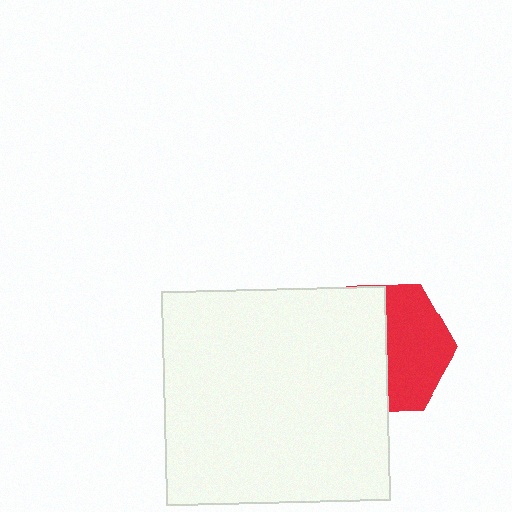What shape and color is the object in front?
The object in front is a white rectangle.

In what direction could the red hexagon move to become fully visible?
The red hexagon could move right. That would shift it out from behind the white rectangle entirely.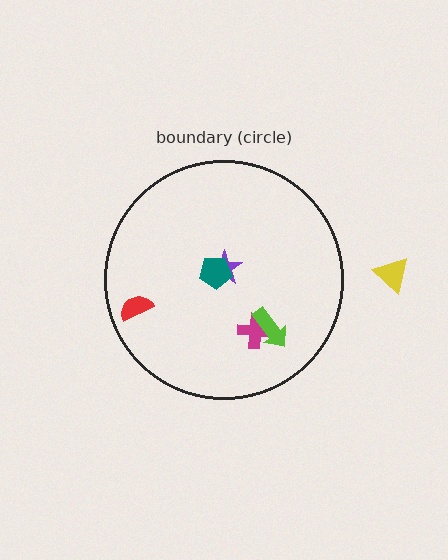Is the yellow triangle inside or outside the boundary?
Outside.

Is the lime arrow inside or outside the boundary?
Inside.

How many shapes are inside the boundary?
5 inside, 1 outside.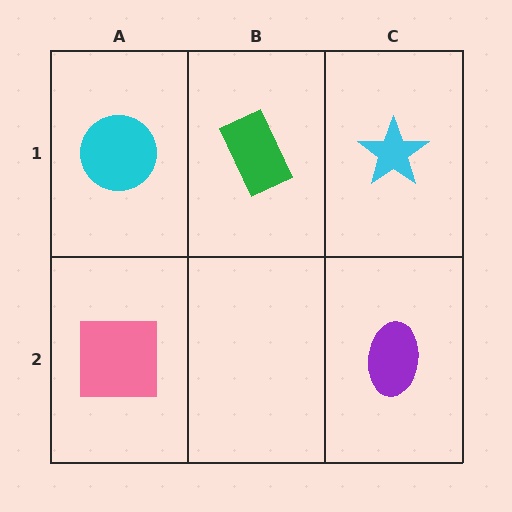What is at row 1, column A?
A cyan circle.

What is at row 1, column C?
A cyan star.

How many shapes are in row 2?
2 shapes.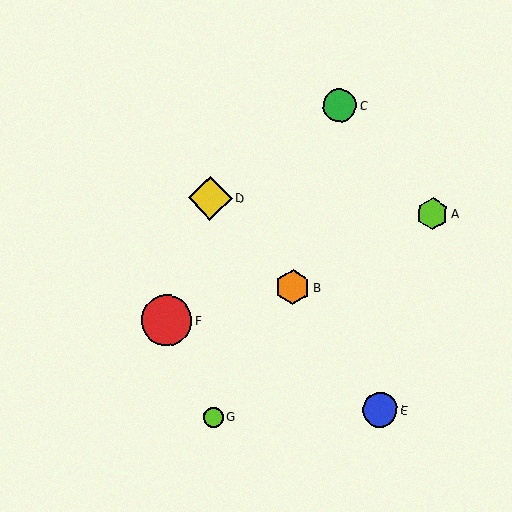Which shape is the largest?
The red circle (labeled F) is the largest.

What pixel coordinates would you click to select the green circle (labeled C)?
Click at (340, 105) to select the green circle C.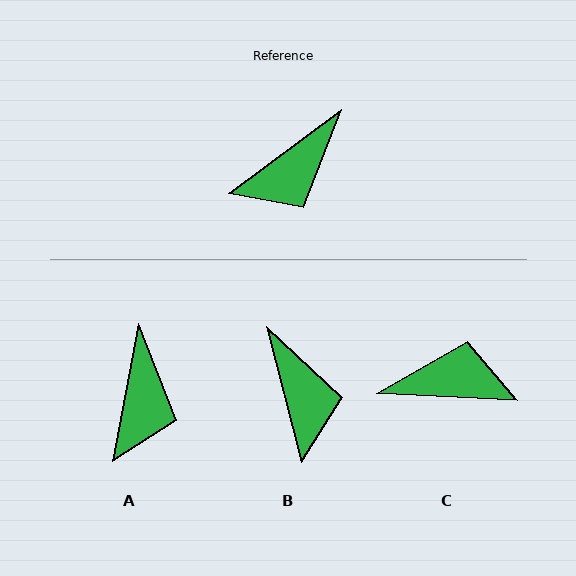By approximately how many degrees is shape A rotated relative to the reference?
Approximately 43 degrees counter-clockwise.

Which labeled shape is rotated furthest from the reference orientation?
C, about 141 degrees away.